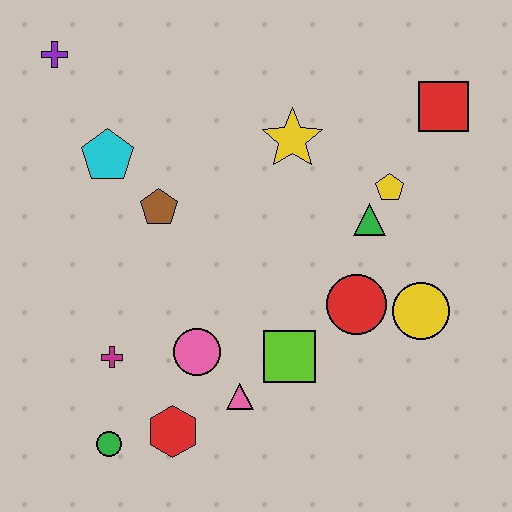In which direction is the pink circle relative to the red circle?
The pink circle is to the left of the red circle.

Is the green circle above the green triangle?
No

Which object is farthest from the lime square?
The purple cross is farthest from the lime square.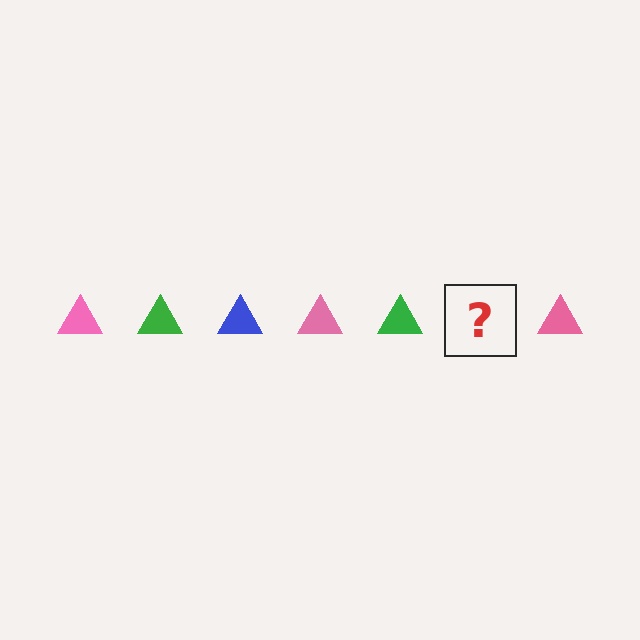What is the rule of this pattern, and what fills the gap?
The rule is that the pattern cycles through pink, green, blue triangles. The gap should be filled with a blue triangle.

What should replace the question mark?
The question mark should be replaced with a blue triangle.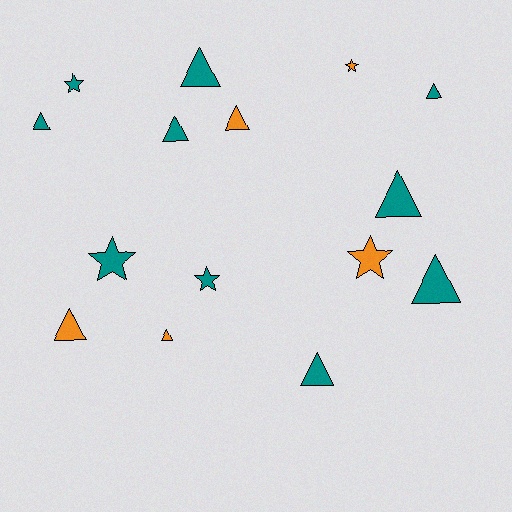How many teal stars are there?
There are 3 teal stars.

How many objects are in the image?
There are 15 objects.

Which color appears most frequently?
Teal, with 10 objects.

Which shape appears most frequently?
Triangle, with 10 objects.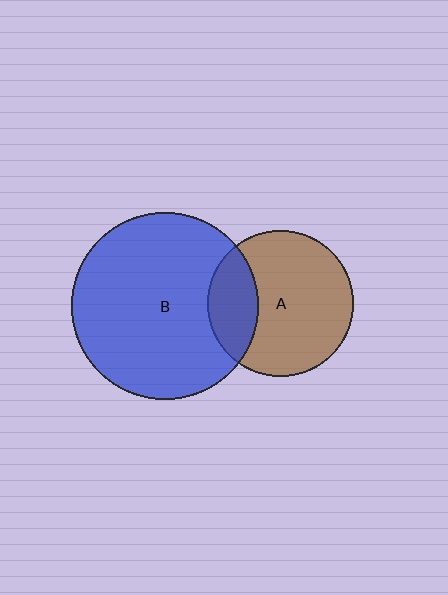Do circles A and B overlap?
Yes.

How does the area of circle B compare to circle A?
Approximately 1.6 times.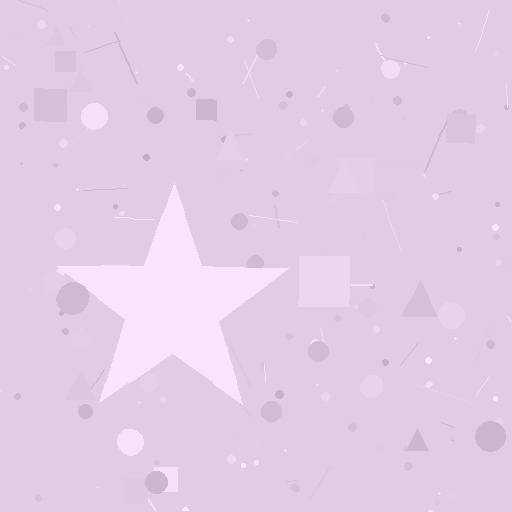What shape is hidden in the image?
A star is hidden in the image.